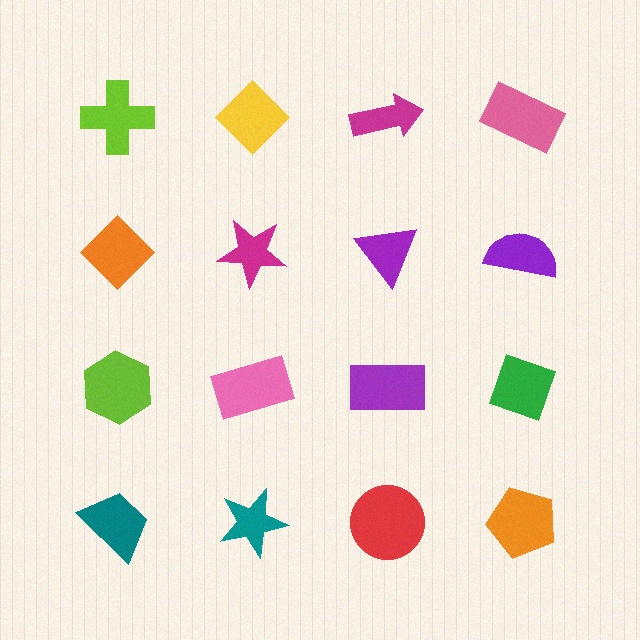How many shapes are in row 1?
4 shapes.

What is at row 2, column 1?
An orange diamond.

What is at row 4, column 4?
An orange pentagon.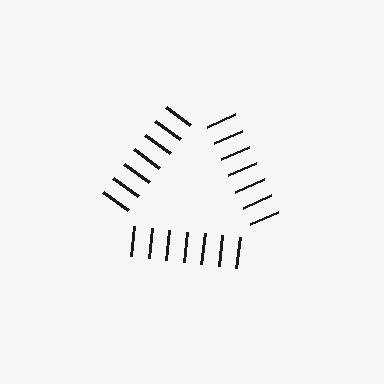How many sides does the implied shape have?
3 sides — the line-ends trace a triangle.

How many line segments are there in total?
21 — 7 along each of the 3 edges.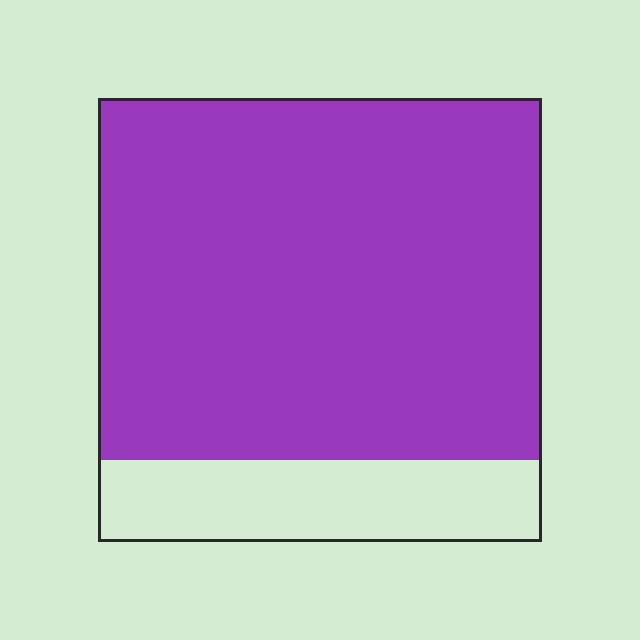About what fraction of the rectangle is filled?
About four fifths (4/5).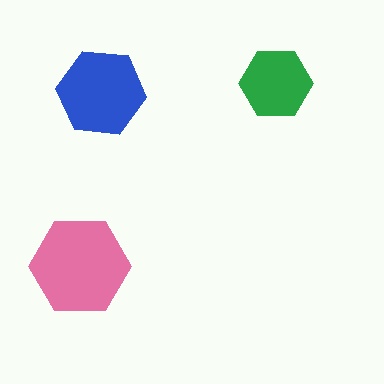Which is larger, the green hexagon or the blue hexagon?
The blue one.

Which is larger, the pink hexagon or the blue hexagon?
The pink one.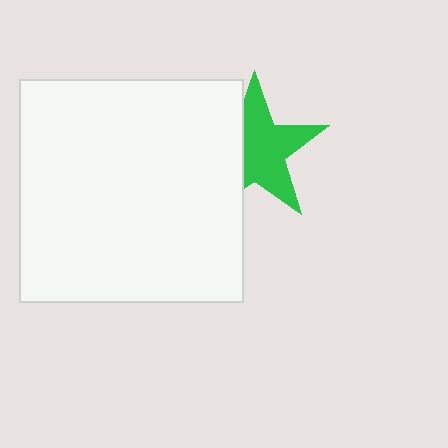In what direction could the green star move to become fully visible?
The green star could move right. That would shift it out from behind the white square entirely.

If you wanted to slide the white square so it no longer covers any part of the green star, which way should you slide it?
Slide it left — that is the most direct way to separate the two shapes.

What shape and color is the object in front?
The object in front is a white square.